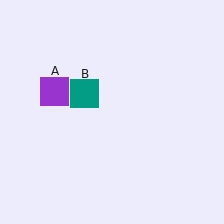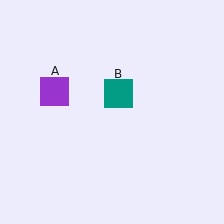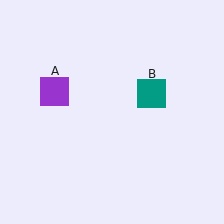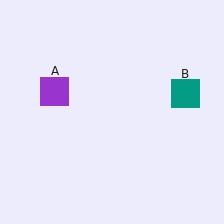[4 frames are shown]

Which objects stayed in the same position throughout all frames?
Purple square (object A) remained stationary.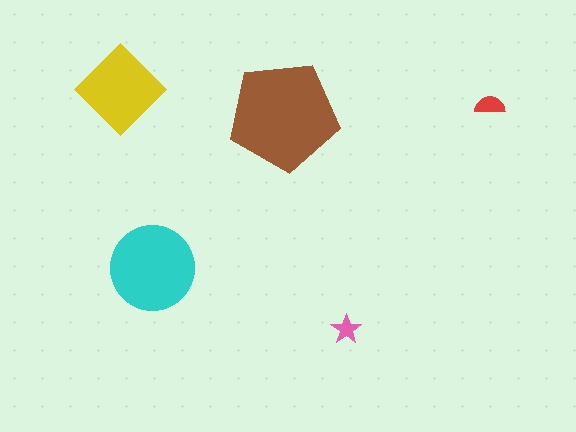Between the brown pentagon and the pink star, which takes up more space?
The brown pentagon.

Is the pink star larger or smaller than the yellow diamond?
Smaller.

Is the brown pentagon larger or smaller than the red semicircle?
Larger.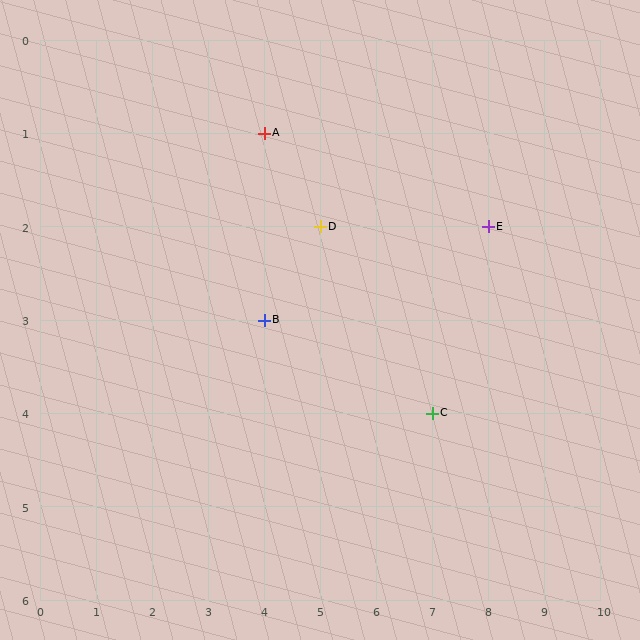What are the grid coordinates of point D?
Point D is at grid coordinates (5, 2).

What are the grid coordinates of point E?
Point E is at grid coordinates (8, 2).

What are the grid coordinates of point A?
Point A is at grid coordinates (4, 1).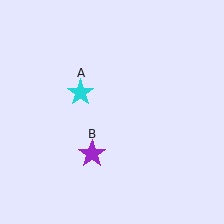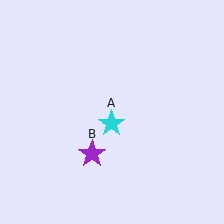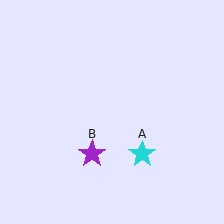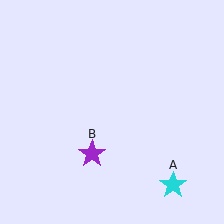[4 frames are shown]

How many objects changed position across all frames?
1 object changed position: cyan star (object A).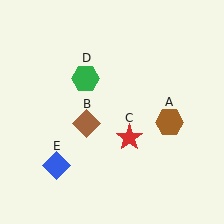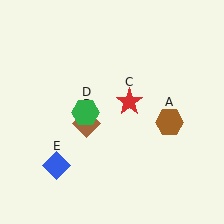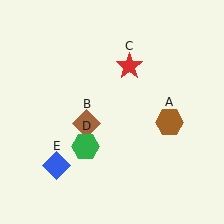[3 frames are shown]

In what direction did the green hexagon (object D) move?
The green hexagon (object D) moved down.